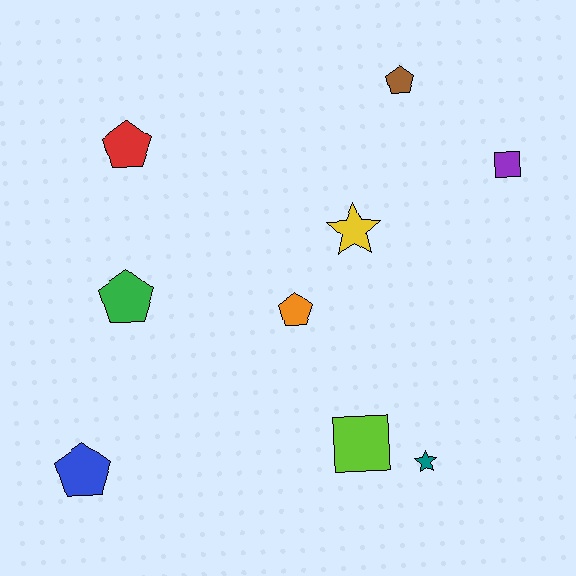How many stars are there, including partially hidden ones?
There are 2 stars.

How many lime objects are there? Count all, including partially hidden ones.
There is 1 lime object.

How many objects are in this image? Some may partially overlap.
There are 9 objects.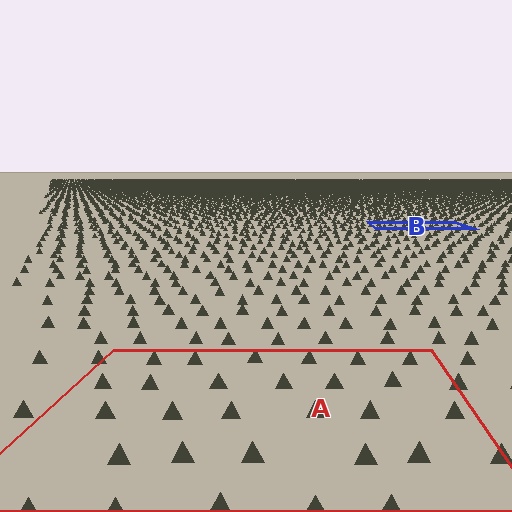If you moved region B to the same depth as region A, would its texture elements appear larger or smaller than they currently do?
They would appear larger. At a closer depth, the same texture elements are projected at a bigger on-screen size.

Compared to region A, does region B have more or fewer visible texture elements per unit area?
Region B has more texture elements per unit area — they are packed more densely because it is farther away.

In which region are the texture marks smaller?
The texture marks are smaller in region B, because it is farther away.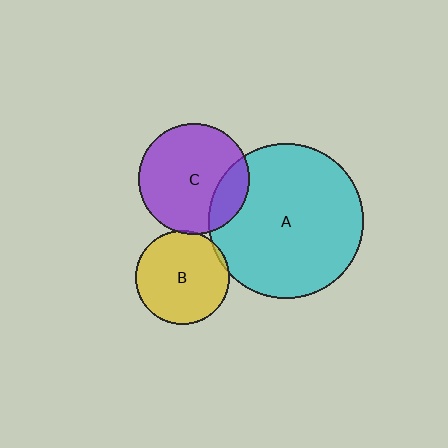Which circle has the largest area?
Circle A (cyan).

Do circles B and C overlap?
Yes.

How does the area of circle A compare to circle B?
Approximately 2.7 times.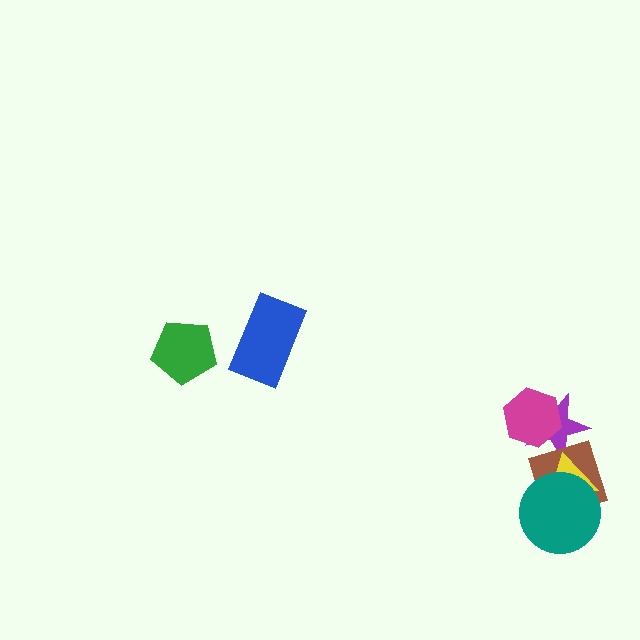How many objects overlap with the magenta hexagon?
1 object overlaps with the magenta hexagon.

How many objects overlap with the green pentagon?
0 objects overlap with the green pentagon.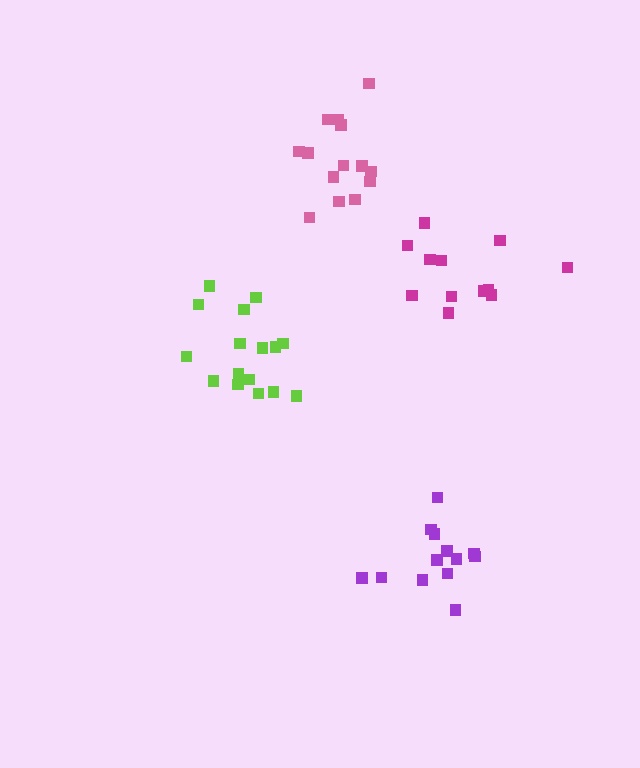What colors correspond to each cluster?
The clusters are colored: magenta, pink, lime, purple.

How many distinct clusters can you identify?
There are 4 distinct clusters.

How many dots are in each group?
Group 1: 12 dots, Group 2: 14 dots, Group 3: 16 dots, Group 4: 13 dots (55 total).